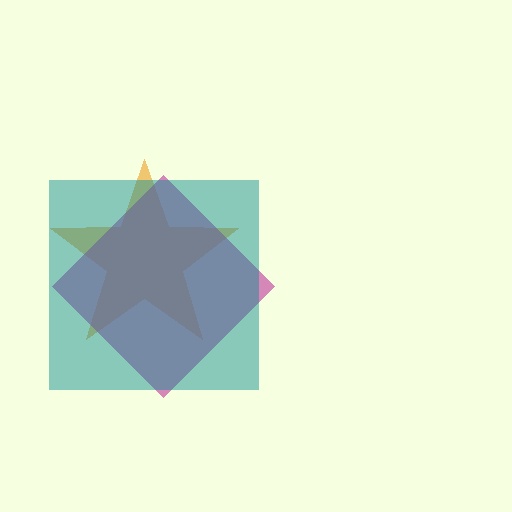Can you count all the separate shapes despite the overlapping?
Yes, there are 3 separate shapes.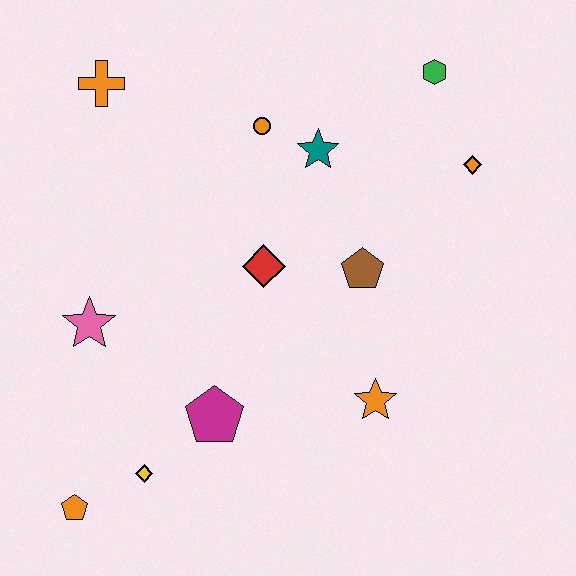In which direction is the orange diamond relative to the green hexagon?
The orange diamond is below the green hexagon.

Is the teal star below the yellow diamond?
No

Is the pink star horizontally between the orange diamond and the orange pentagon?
Yes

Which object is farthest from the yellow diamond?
The green hexagon is farthest from the yellow diamond.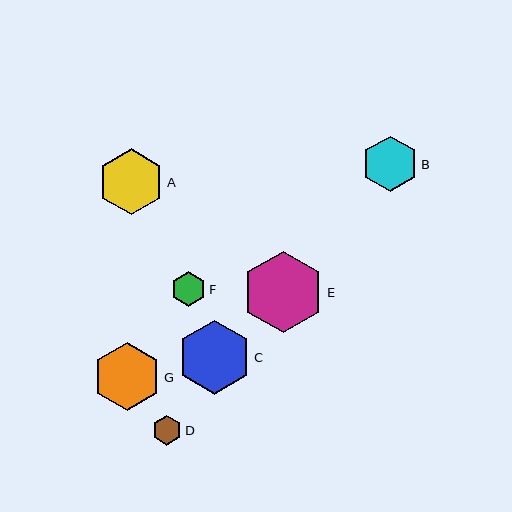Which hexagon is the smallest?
Hexagon D is the smallest with a size of approximately 29 pixels.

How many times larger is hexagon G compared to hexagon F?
Hexagon G is approximately 2.0 times the size of hexagon F.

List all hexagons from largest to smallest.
From largest to smallest: E, C, G, A, B, F, D.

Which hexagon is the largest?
Hexagon E is the largest with a size of approximately 81 pixels.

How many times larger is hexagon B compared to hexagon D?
Hexagon B is approximately 1.9 times the size of hexagon D.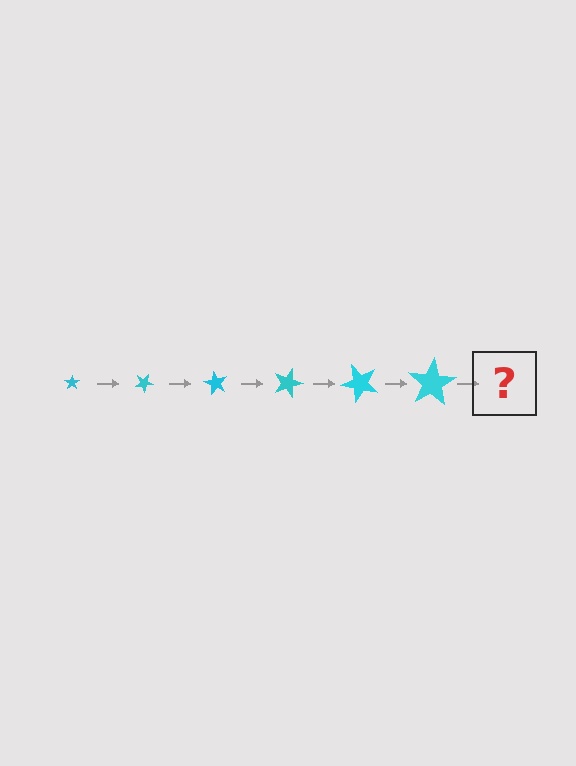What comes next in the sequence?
The next element should be a star, larger than the previous one and rotated 180 degrees from the start.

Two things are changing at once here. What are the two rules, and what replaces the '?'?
The two rules are that the star grows larger each step and it rotates 30 degrees each step. The '?' should be a star, larger than the previous one and rotated 180 degrees from the start.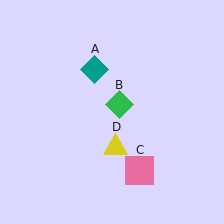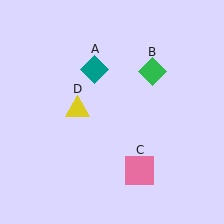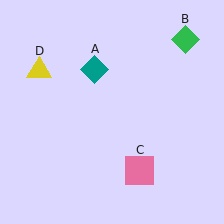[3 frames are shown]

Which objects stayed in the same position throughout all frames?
Teal diamond (object A) and pink square (object C) remained stationary.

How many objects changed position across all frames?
2 objects changed position: green diamond (object B), yellow triangle (object D).